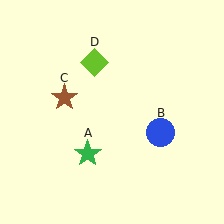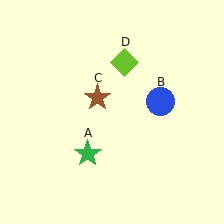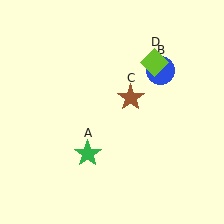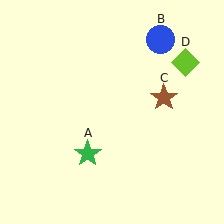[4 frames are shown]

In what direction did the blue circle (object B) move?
The blue circle (object B) moved up.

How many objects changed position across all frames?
3 objects changed position: blue circle (object B), brown star (object C), lime diamond (object D).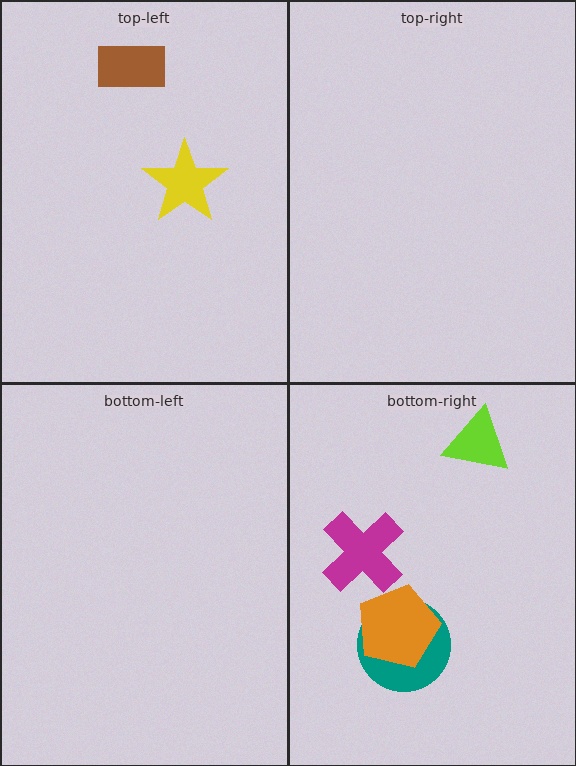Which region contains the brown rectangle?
The top-left region.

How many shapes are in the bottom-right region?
4.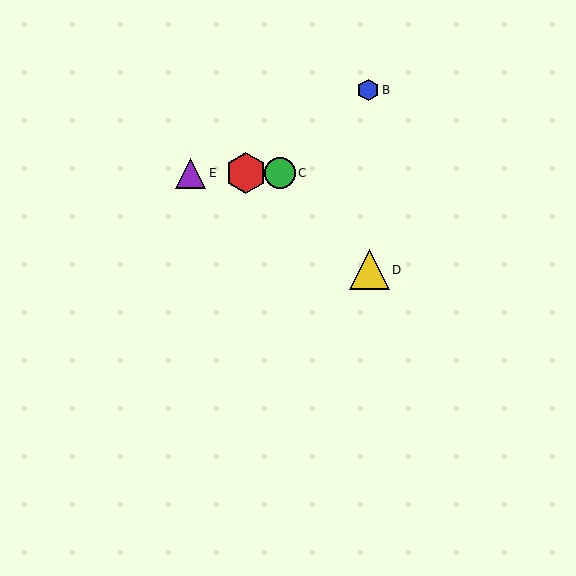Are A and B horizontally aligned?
No, A is at y≈173 and B is at y≈90.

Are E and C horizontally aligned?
Yes, both are at y≈173.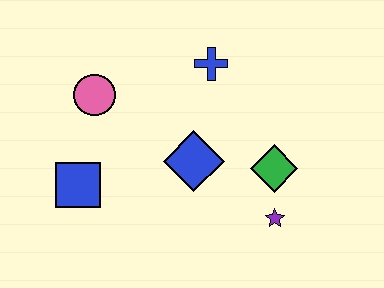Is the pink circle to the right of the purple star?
No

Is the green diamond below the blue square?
No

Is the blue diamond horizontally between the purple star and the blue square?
Yes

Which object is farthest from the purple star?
The pink circle is farthest from the purple star.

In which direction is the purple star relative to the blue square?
The purple star is to the right of the blue square.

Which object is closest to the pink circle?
The blue square is closest to the pink circle.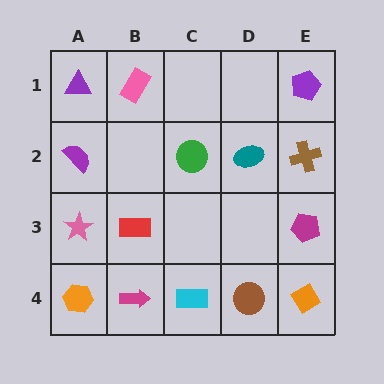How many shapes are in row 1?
3 shapes.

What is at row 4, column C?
A cyan rectangle.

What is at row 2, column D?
A teal ellipse.